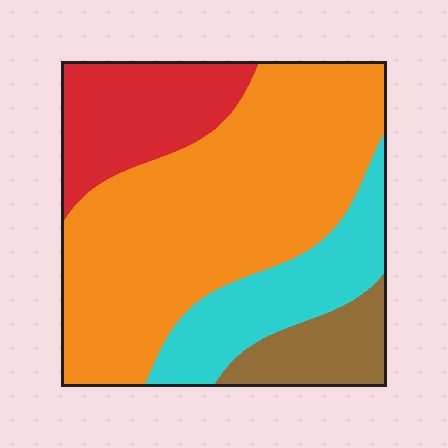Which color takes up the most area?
Orange, at roughly 55%.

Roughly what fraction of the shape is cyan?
Cyan takes up about one sixth (1/6) of the shape.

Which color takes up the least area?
Brown, at roughly 10%.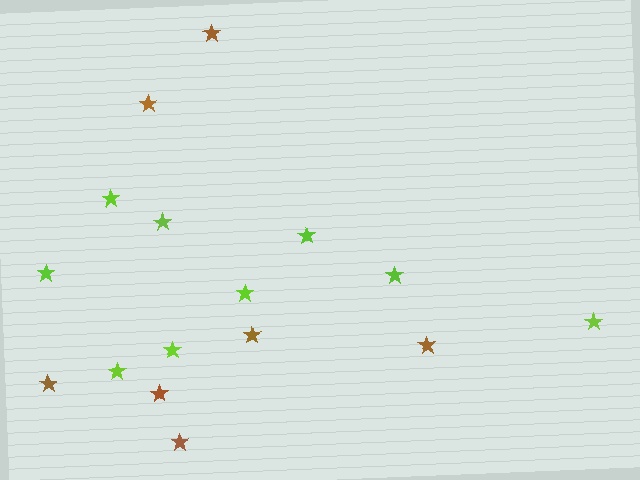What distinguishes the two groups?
There are 2 groups: one group of lime stars (9) and one group of brown stars (7).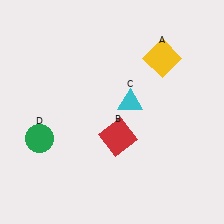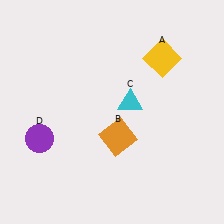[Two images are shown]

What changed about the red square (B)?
In Image 1, B is red. In Image 2, it changed to orange.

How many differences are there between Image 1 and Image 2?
There are 2 differences between the two images.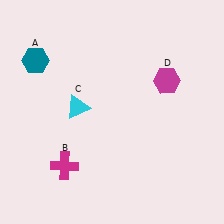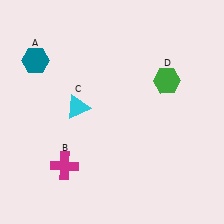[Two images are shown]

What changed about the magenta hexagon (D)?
In Image 1, D is magenta. In Image 2, it changed to green.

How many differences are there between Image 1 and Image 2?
There is 1 difference between the two images.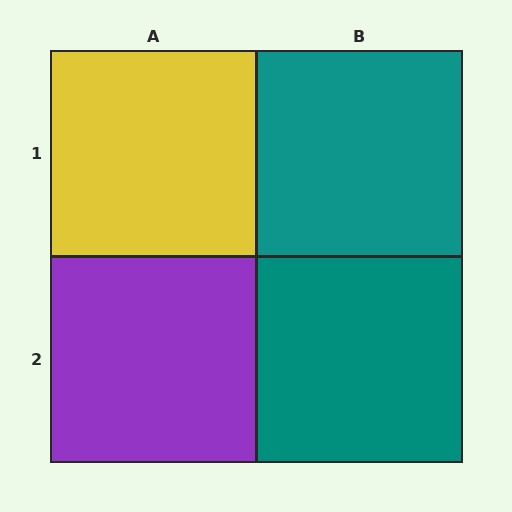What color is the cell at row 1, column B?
Teal.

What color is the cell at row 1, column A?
Yellow.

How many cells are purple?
1 cell is purple.